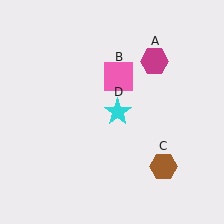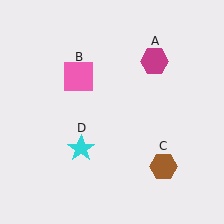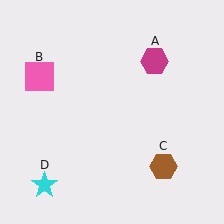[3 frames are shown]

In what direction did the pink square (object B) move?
The pink square (object B) moved left.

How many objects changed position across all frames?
2 objects changed position: pink square (object B), cyan star (object D).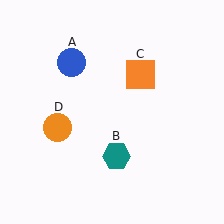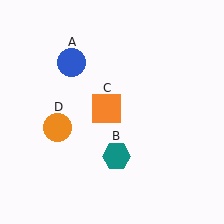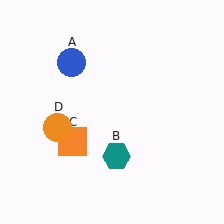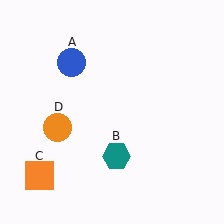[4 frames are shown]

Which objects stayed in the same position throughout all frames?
Blue circle (object A) and teal hexagon (object B) and orange circle (object D) remained stationary.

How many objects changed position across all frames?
1 object changed position: orange square (object C).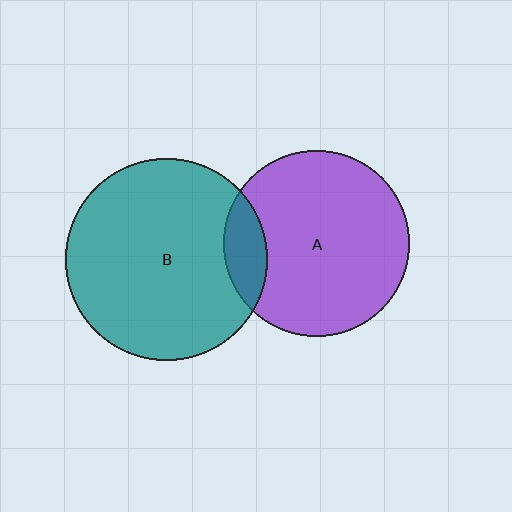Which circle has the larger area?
Circle B (teal).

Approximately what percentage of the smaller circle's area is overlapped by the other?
Approximately 15%.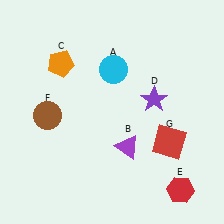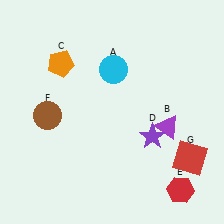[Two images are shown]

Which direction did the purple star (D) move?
The purple star (D) moved down.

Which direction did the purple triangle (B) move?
The purple triangle (B) moved right.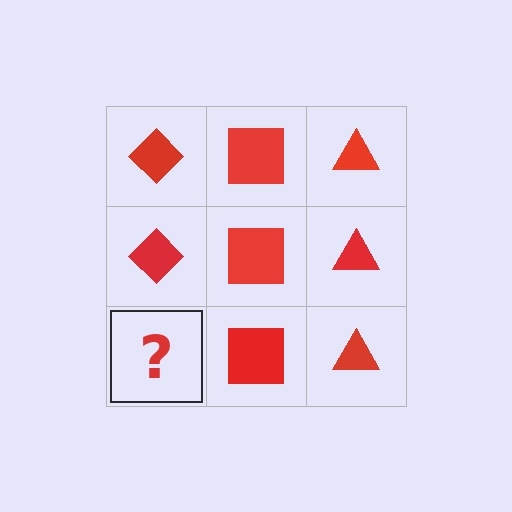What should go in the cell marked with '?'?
The missing cell should contain a red diamond.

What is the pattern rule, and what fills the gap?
The rule is that each column has a consistent shape. The gap should be filled with a red diamond.